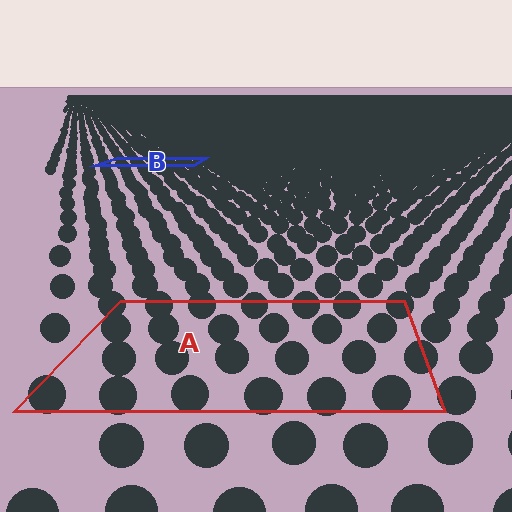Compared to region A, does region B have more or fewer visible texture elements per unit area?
Region B has more texture elements per unit area — they are packed more densely because it is farther away.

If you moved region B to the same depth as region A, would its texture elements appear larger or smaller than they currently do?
They would appear larger. At a closer depth, the same texture elements are projected at a bigger on-screen size.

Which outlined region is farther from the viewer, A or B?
Region B is farther from the viewer — the texture elements inside it appear smaller and more densely packed.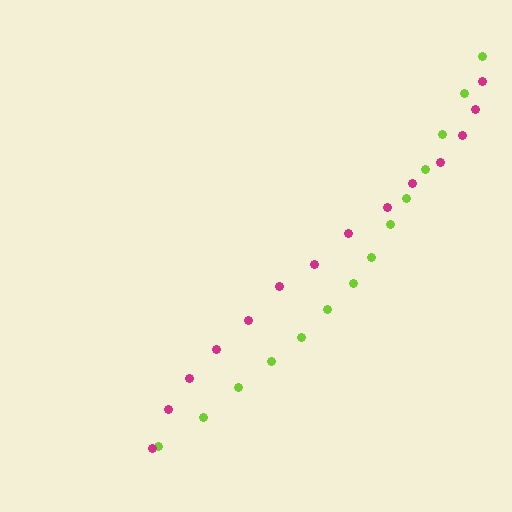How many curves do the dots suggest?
There are 2 distinct paths.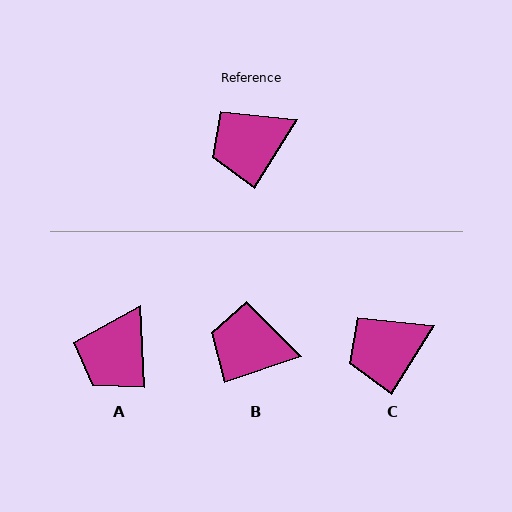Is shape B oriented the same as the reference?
No, it is off by about 39 degrees.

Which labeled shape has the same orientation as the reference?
C.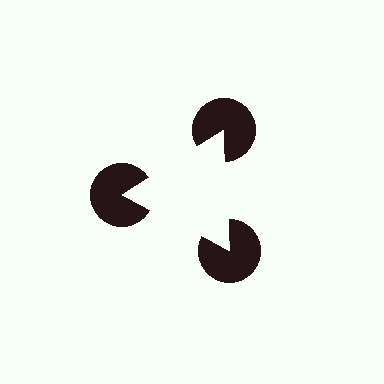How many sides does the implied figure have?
3 sides.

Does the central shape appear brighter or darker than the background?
It typically appears slightly brighter than the background, even though no actual brightness change is drawn.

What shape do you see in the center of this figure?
An illusory triangle — its edges are inferred from the aligned wedge cuts in the pac-man discs, not physically drawn.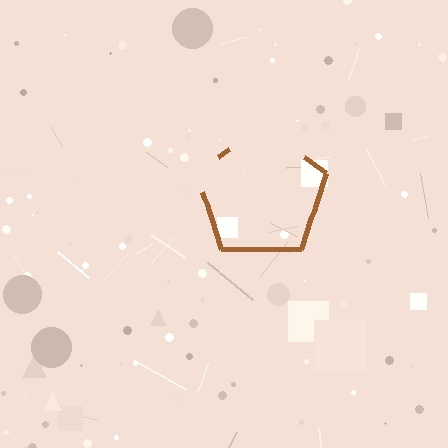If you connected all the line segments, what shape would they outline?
They would outline a pentagon.